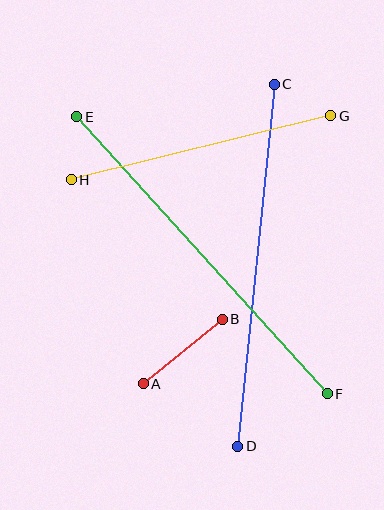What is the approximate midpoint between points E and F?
The midpoint is at approximately (202, 255) pixels.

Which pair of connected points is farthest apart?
Points E and F are farthest apart.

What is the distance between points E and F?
The distance is approximately 373 pixels.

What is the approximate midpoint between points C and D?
The midpoint is at approximately (256, 265) pixels.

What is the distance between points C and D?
The distance is approximately 364 pixels.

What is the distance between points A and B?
The distance is approximately 102 pixels.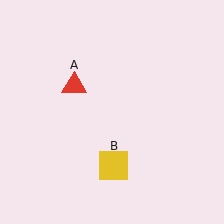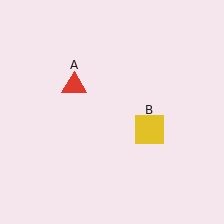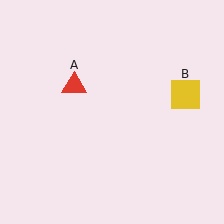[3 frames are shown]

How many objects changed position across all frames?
1 object changed position: yellow square (object B).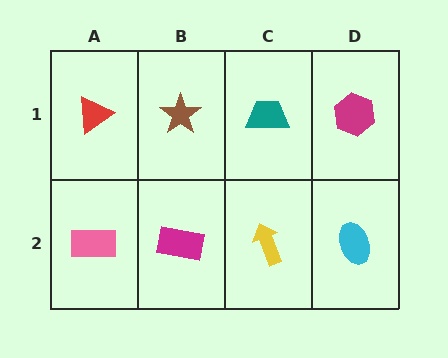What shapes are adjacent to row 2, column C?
A teal trapezoid (row 1, column C), a magenta rectangle (row 2, column B), a cyan ellipse (row 2, column D).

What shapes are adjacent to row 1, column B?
A magenta rectangle (row 2, column B), a red triangle (row 1, column A), a teal trapezoid (row 1, column C).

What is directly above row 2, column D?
A magenta hexagon.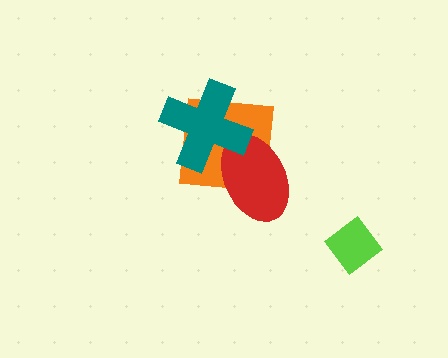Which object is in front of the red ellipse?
The teal cross is in front of the red ellipse.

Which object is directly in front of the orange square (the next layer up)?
The red ellipse is directly in front of the orange square.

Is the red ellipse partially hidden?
Yes, it is partially covered by another shape.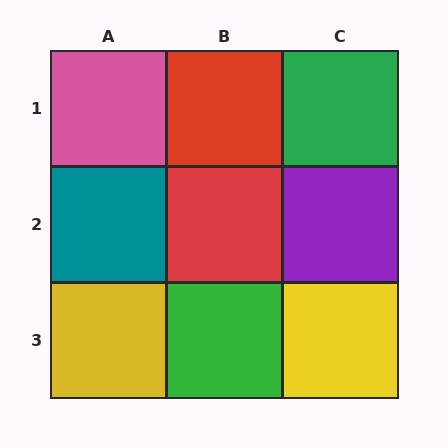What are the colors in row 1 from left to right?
Pink, red, green.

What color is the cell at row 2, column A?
Teal.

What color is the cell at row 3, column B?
Green.